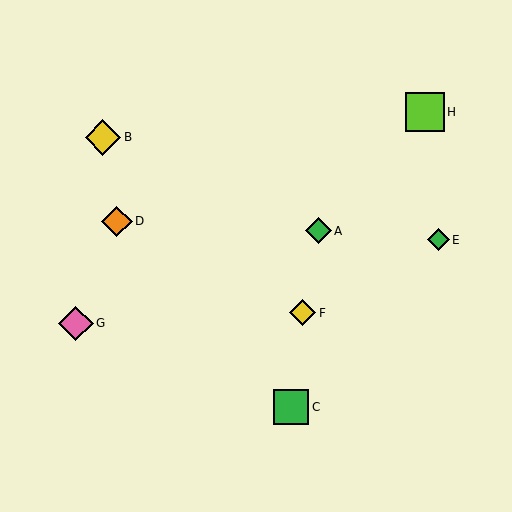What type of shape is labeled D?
Shape D is an orange diamond.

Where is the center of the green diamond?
The center of the green diamond is at (318, 231).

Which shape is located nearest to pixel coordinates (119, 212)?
The orange diamond (labeled D) at (117, 221) is nearest to that location.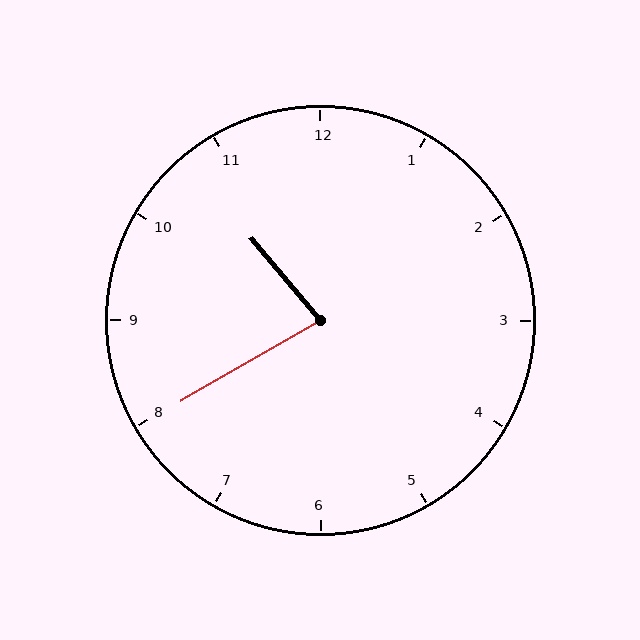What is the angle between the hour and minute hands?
Approximately 80 degrees.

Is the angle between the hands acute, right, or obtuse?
It is acute.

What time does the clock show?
10:40.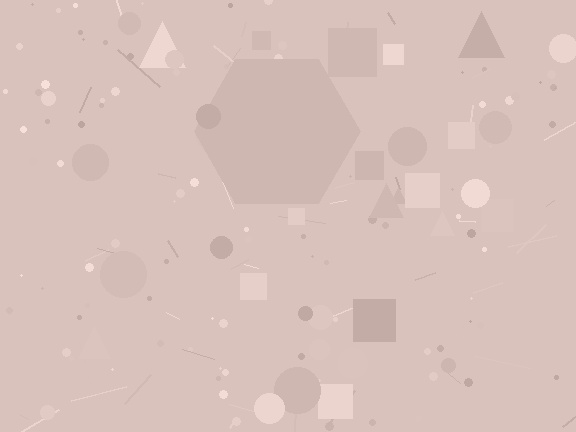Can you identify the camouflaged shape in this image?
The camouflaged shape is a hexagon.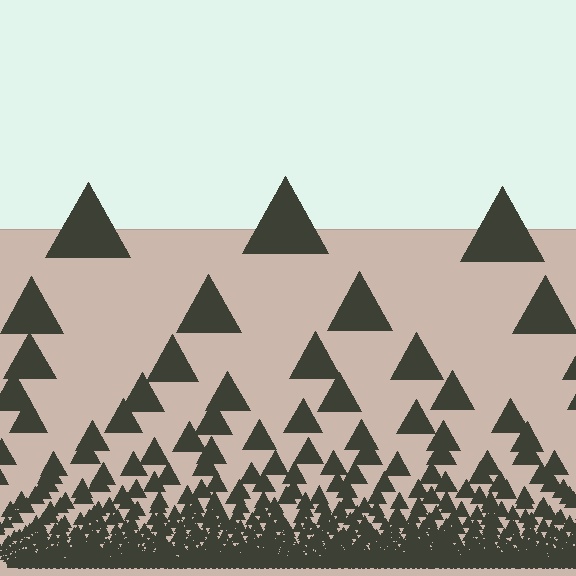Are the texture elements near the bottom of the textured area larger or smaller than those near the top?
Smaller. The gradient is inverted — elements near the bottom are smaller and denser.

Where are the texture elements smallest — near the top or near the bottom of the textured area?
Near the bottom.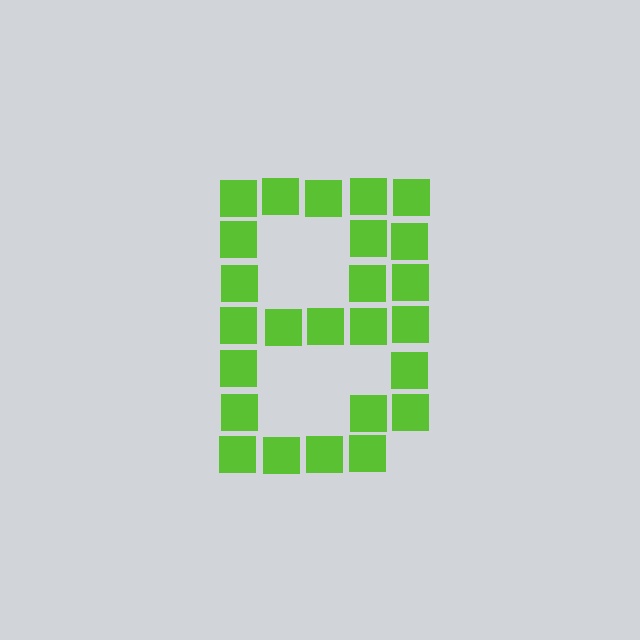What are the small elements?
The small elements are squares.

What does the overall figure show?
The overall figure shows the letter B.